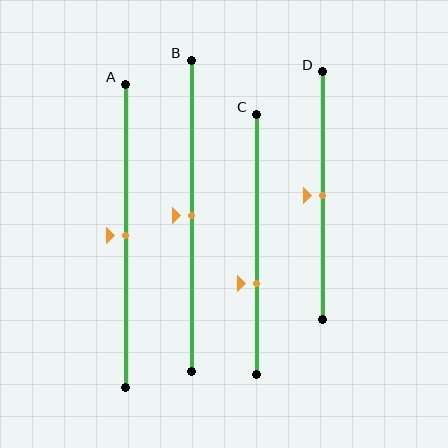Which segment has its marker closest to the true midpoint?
Segment A has its marker closest to the true midpoint.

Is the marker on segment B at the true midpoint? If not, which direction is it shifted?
Yes, the marker on segment B is at the true midpoint.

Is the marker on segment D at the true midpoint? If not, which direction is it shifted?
Yes, the marker on segment D is at the true midpoint.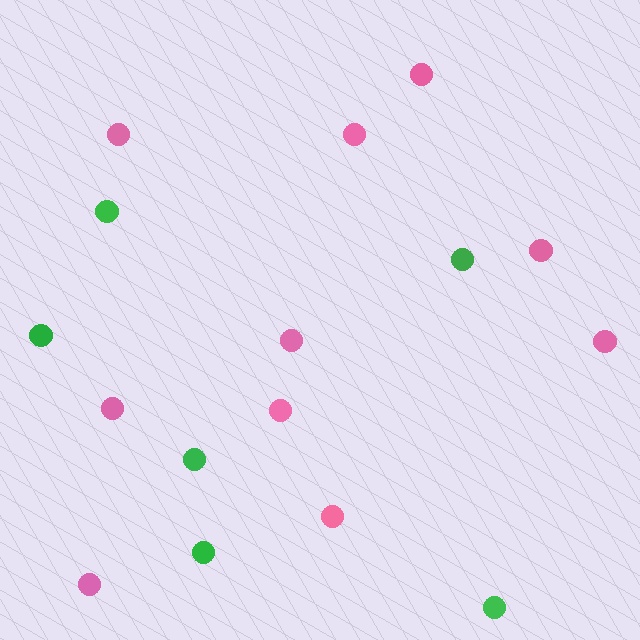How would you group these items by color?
There are 2 groups: one group of green circles (6) and one group of pink circles (10).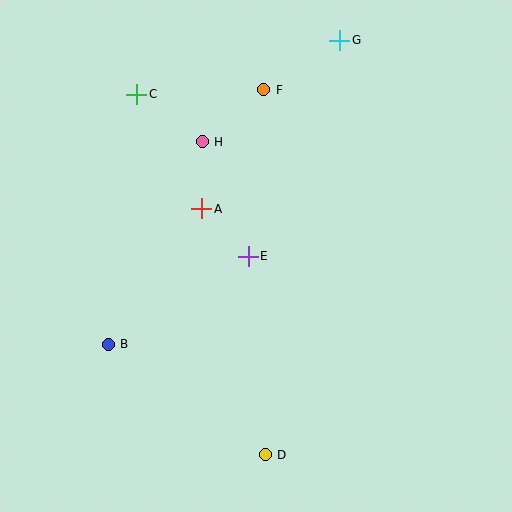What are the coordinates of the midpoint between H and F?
The midpoint between H and F is at (233, 116).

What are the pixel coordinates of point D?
Point D is at (265, 455).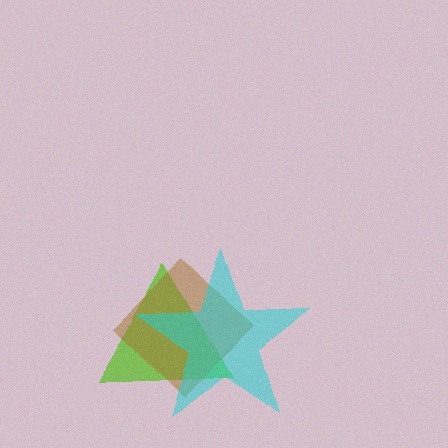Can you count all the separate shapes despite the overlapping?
Yes, there are 3 separate shapes.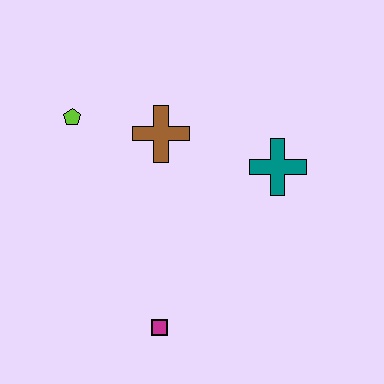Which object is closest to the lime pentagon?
The brown cross is closest to the lime pentagon.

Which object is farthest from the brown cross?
The magenta square is farthest from the brown cross.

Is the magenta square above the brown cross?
No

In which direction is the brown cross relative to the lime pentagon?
The brown cross is to the right of the lime pentagon.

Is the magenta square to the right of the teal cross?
No